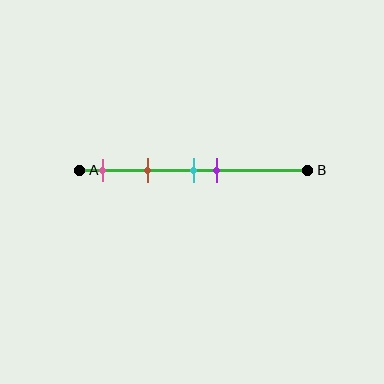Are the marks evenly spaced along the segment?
No, the marks are not evenly spaced.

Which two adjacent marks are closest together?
The cyan and purple marks are the closest adjacent pair.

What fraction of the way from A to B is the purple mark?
The purple mark is approximately 60% (0.6) of the way from A to B.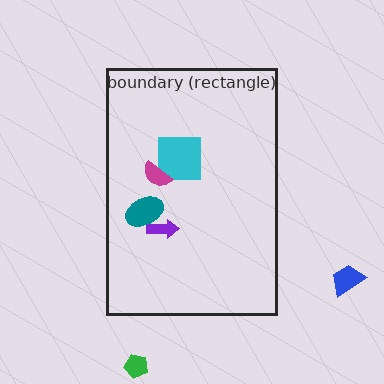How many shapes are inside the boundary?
4 inside, 2 outside.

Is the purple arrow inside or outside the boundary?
Inside.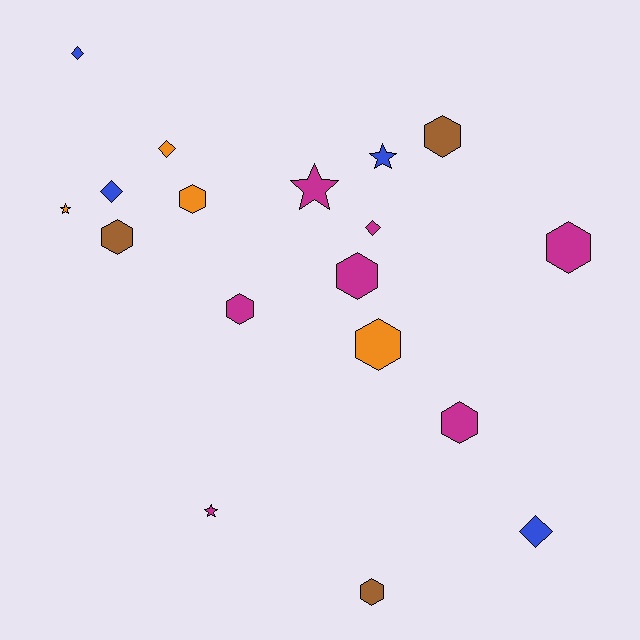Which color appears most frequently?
Magenta, with 7 objects.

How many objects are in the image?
There are 18 objects.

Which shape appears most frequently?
Hexagon, with 9 objects.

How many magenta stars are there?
There are 2 magenta stars.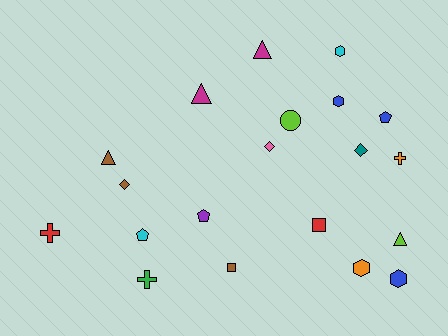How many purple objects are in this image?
There is 1 purple object.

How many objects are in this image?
There are 20 objects.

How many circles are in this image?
There is 1 circle.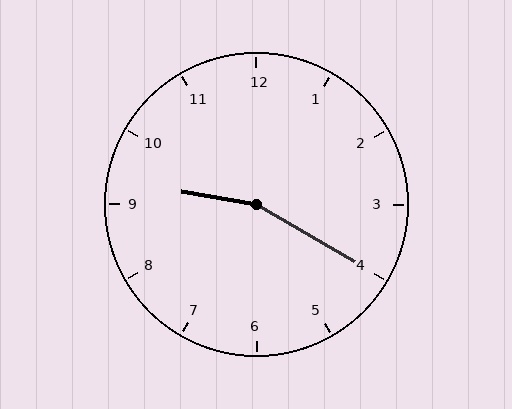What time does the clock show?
9:20.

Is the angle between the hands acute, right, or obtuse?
It is obtuse.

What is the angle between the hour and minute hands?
Approximately 160 degrees.